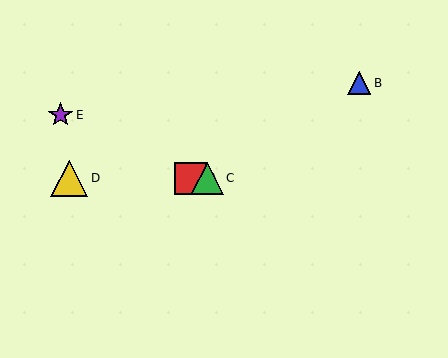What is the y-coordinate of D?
Object D is at y≈178.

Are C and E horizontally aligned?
No, C is at y≈178 and E is at y≈115.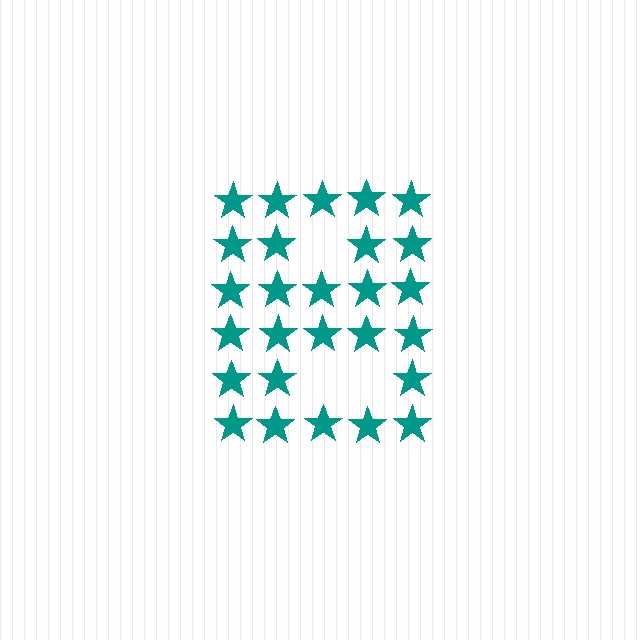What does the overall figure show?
The overall figure shows the letter B.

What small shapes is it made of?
It is made of small stars.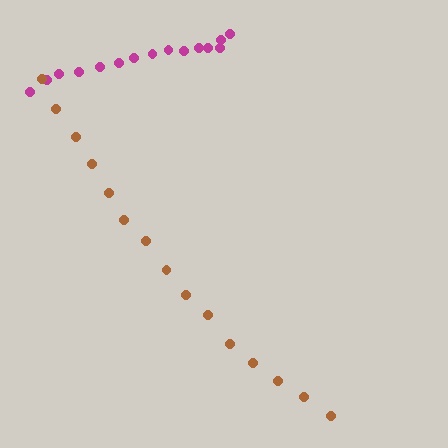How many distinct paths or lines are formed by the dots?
There are 2 distinct paths.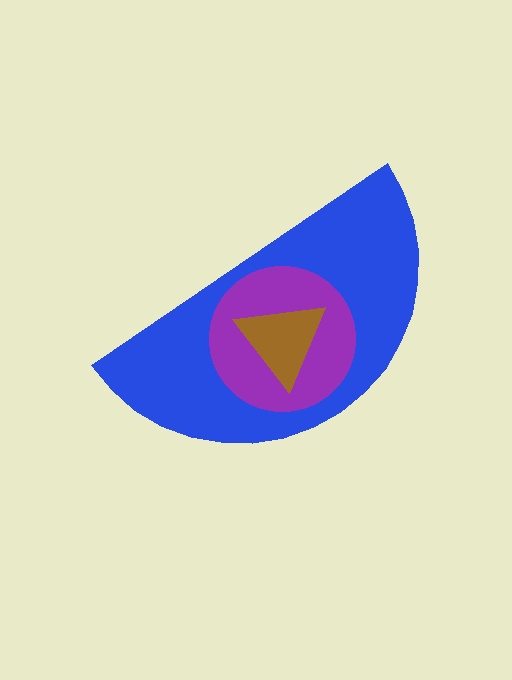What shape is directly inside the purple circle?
The brown triangle.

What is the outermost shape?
The blue semicircle.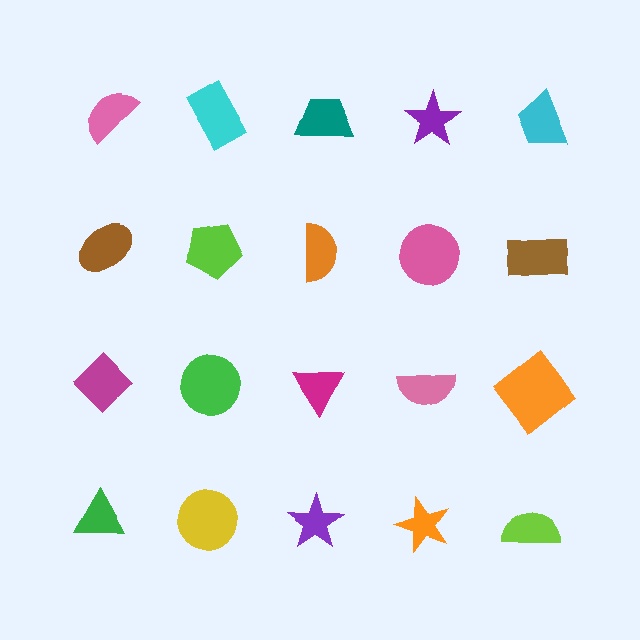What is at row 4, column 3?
A purple star.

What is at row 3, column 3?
A magenta triangle.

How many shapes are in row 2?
5 shapes.